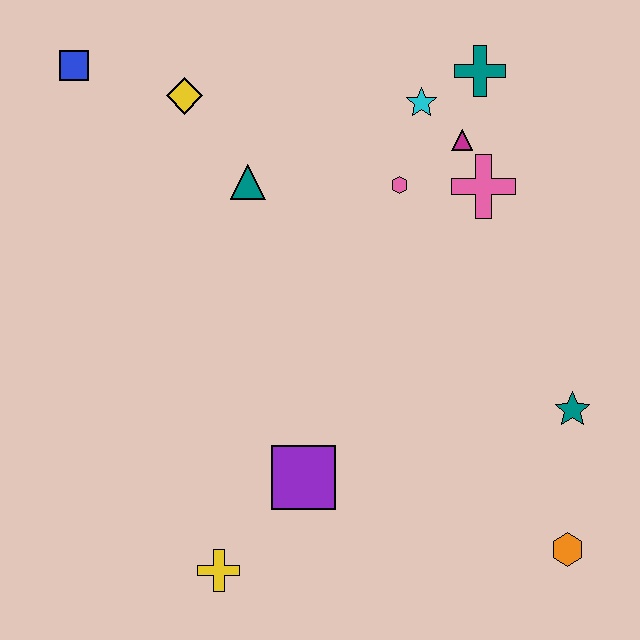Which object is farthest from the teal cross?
The yellow cross is farthest from the teal cross.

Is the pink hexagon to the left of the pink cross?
Yes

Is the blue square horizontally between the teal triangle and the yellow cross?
No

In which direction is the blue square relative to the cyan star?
The blue square is to the left of the cyan star.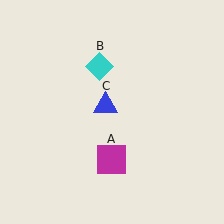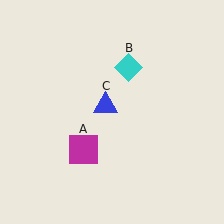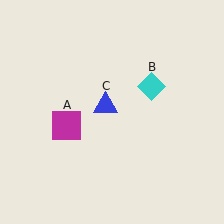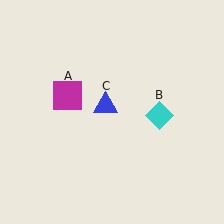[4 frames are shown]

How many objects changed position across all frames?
2 objects changed position: magenta square (object A), cyan diamond (object B).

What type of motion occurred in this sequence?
The magenta square (object A), cyan diamond (object B) rotated clockwise around the center of the scene.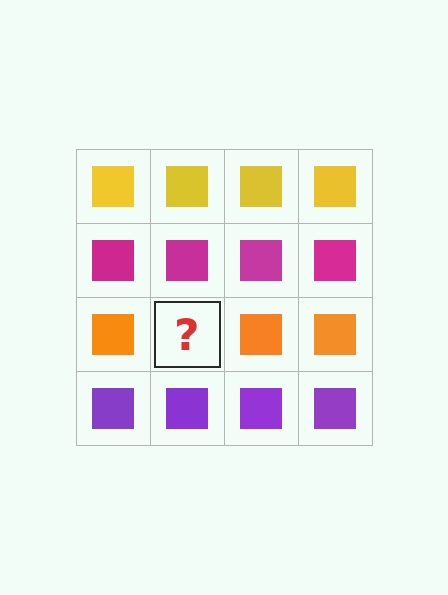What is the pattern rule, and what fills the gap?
The rule is that each row has a consistent color. The gap should be filled with an orange square.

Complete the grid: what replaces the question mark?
The question mark should be replaced with an orange square.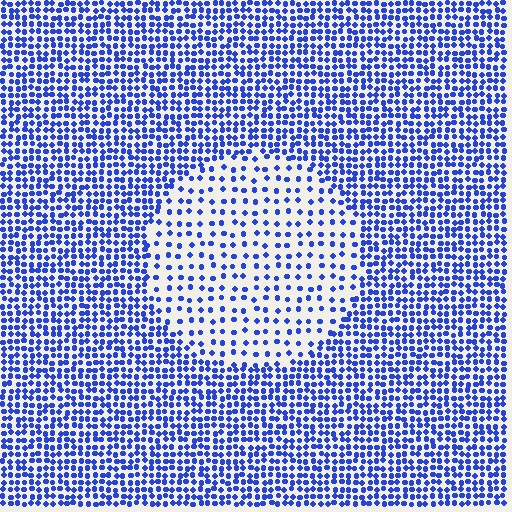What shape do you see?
I see a circle.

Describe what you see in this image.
The image contains small blue elements arranged at two different densities. A circle-shaped region is visible where the elements are less densely packed than the surrounding area.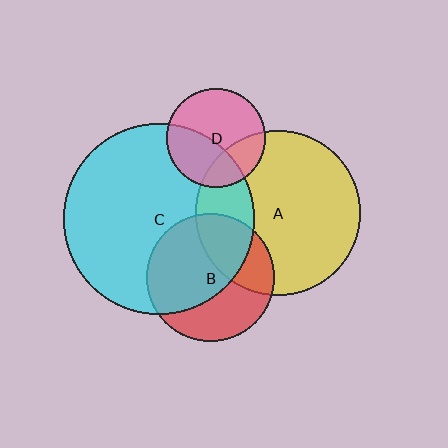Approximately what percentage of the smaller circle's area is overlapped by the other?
Approximately 30%.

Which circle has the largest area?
Circle C (cyan).